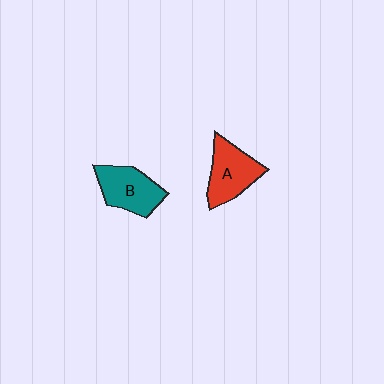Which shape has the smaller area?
Shape B (teal).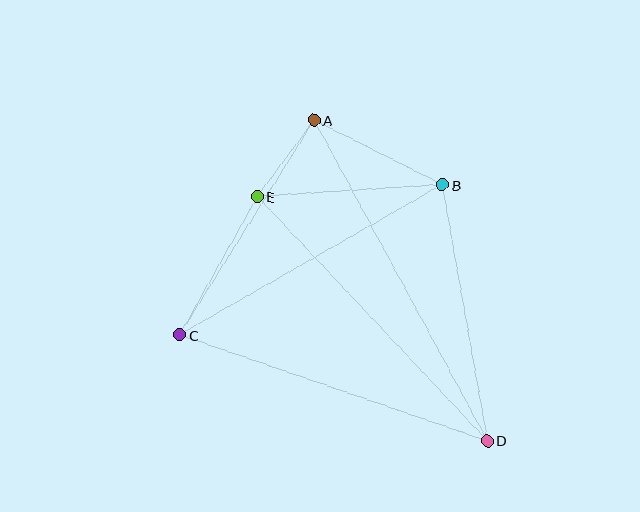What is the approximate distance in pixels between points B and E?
The distance between B and E is approximately 186 pixels.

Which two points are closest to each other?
Points A and E are closest to each other.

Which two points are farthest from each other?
Points A and D are farthest from each other.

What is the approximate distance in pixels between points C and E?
The distance between C and E is approximately 158 pixels.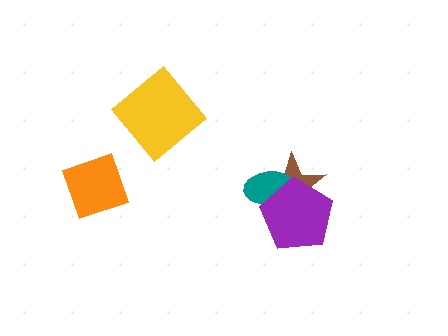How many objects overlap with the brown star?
2 objects overlap with the brown star.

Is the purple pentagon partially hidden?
No, no other shape covers it.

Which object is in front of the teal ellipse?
The purple pentagon is in front of the teal ellipse.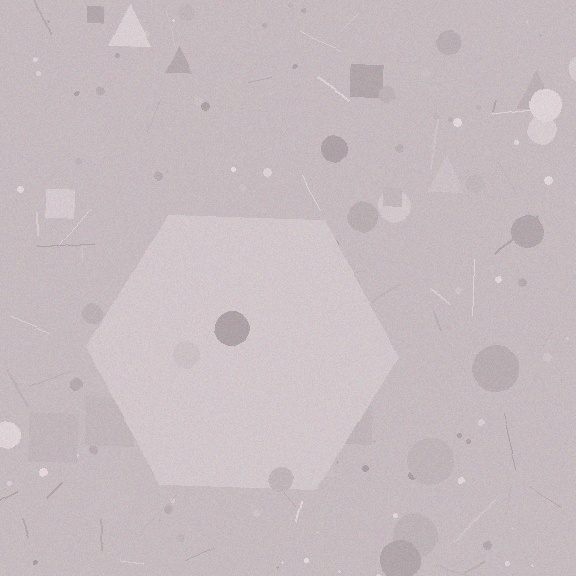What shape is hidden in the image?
A hexagon is hidden in the image.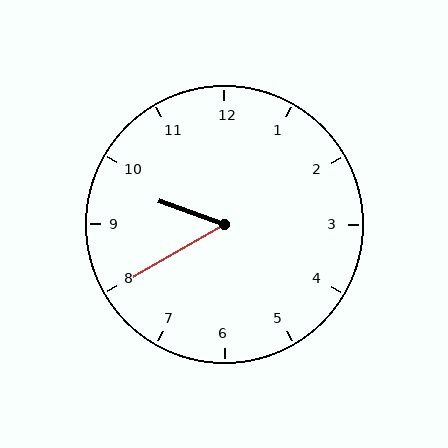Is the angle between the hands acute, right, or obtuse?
It is acute.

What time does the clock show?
9:40.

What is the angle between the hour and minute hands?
Approximately 50 degrees.